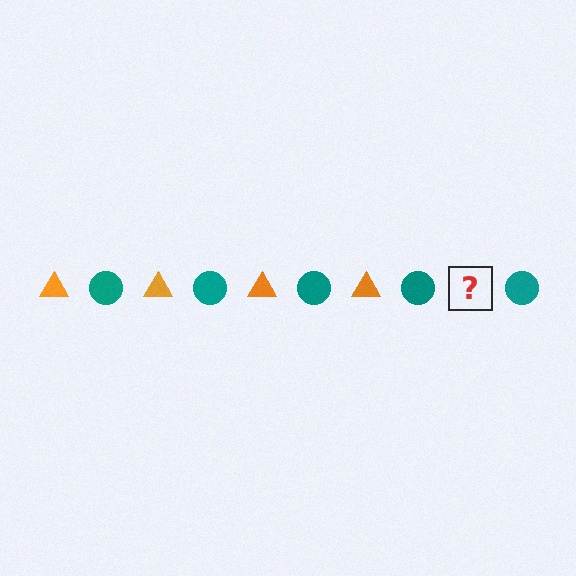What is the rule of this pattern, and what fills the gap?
The rule is that the pattern alternates between orange triangle and teal circle. The gap should be filled with an orange triangle.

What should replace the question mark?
The question mark should be replaced with an orange triangle.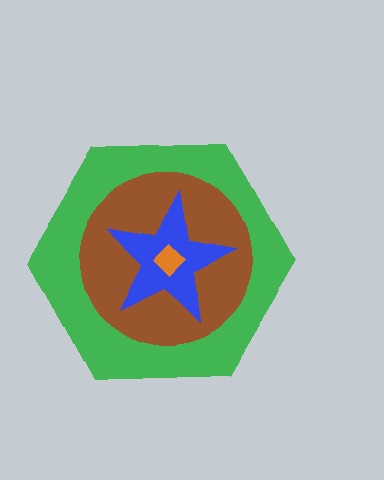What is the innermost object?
The orange diamond.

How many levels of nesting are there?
4.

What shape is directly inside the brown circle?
The blue star.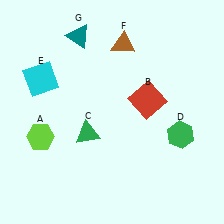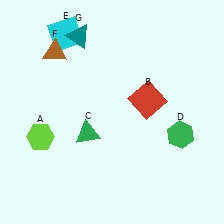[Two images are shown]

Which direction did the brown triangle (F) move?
The brown triangle (F) moved left.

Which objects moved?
The objects that moved are: the cyan square (E), the brown triangle (F).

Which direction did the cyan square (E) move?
The cyan square (E) moved up.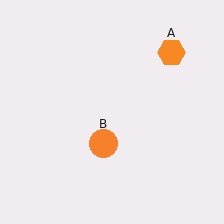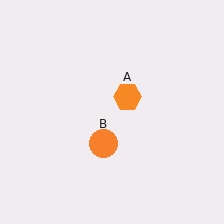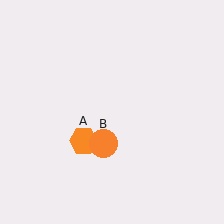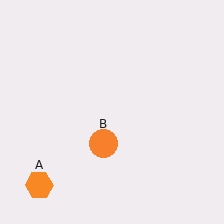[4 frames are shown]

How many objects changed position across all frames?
1 object changed position: orange hexagon (object A).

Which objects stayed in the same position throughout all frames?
Orange circle (object B) remained stationary.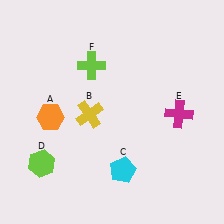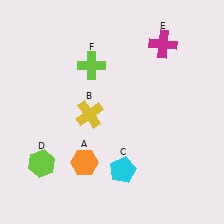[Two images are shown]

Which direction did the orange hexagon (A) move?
The orange hexagon (A) moved down.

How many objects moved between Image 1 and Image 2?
2 objects moved between the two images.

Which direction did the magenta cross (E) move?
The magenta cross (E) moved up.